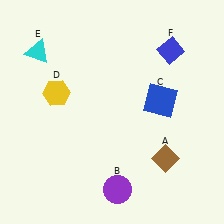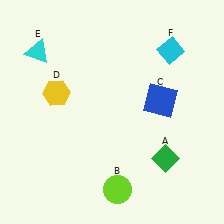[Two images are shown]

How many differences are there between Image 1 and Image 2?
There are 3 differences between the two images.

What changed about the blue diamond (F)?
In Image 1, F is blue. In Image 2, it changed to cyan.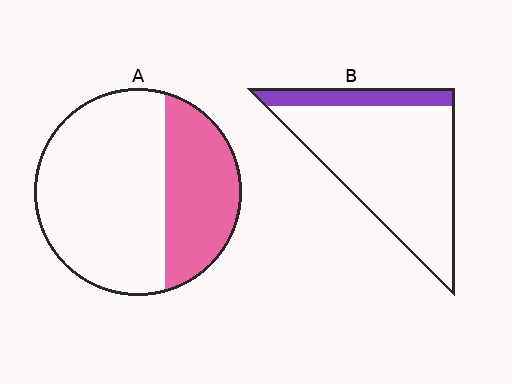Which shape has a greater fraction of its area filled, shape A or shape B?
Shape A.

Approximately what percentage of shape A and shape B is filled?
A is approximately 35% and B is approximately 15%.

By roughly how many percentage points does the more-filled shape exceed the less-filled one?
By roughly 15 percentage points (A over B).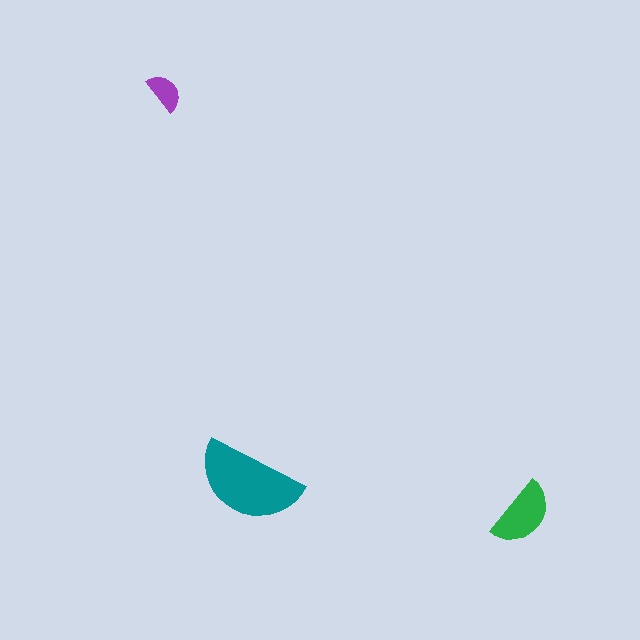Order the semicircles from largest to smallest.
the teal one, the green one, the purple one.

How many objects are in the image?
There are 3 objects in the image.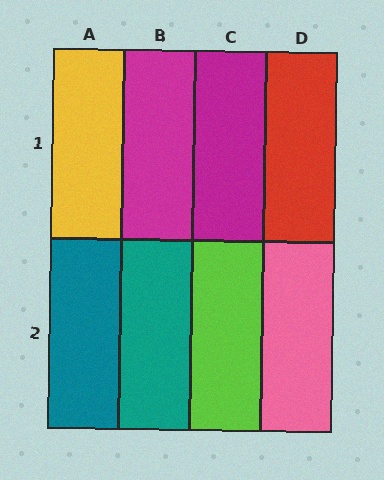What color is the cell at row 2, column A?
Teal.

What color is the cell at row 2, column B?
Teal.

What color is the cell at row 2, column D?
Pink.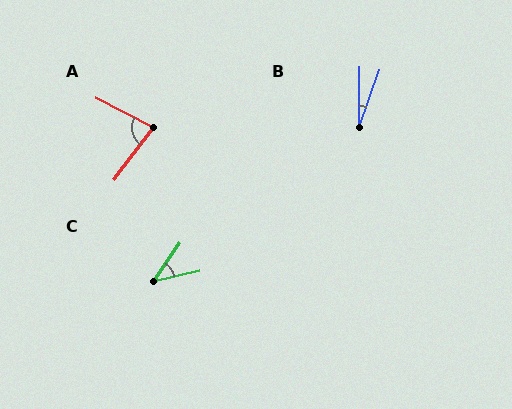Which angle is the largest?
A, at approximately 80 degrees.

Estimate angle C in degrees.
Approximately 43 degrees.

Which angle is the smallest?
B, at approximately 19 degrees.